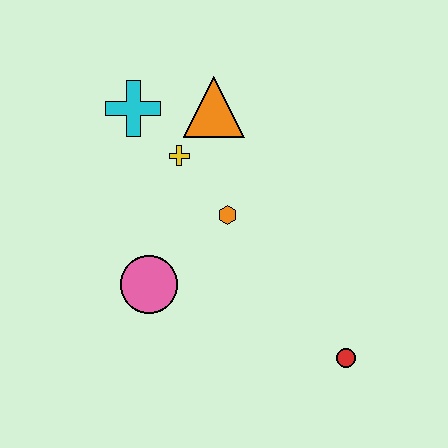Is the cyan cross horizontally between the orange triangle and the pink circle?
No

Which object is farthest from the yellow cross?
The red circle is farthest from the yellow cross.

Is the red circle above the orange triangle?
No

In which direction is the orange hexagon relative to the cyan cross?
The orange hexagon is below the cyan cross.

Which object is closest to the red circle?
The orange hexagon is closest to the red circle.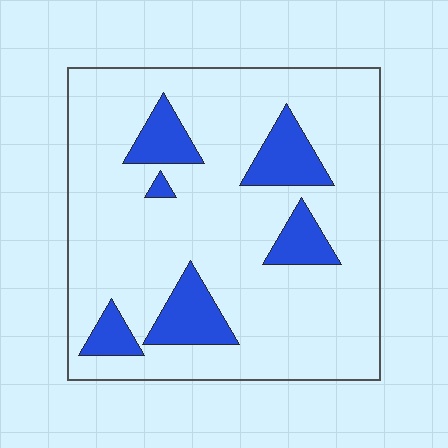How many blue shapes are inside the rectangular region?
6.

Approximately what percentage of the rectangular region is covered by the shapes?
Approximately 15%.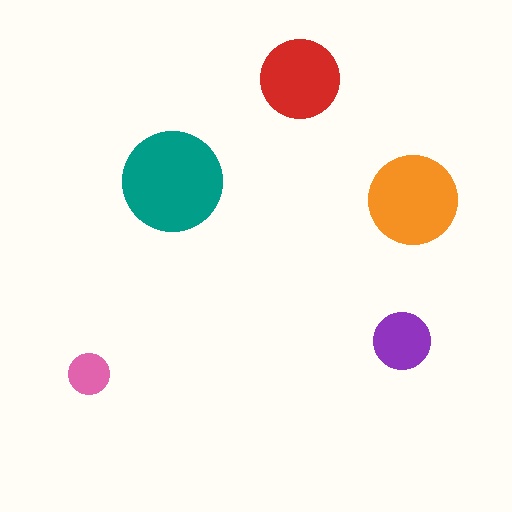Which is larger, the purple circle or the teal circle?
The teal one.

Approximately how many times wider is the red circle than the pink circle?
About 2 times wider.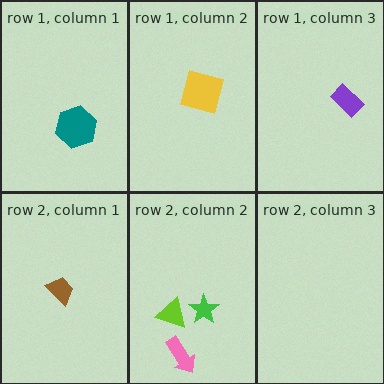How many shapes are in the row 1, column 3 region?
1.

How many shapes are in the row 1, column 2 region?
1.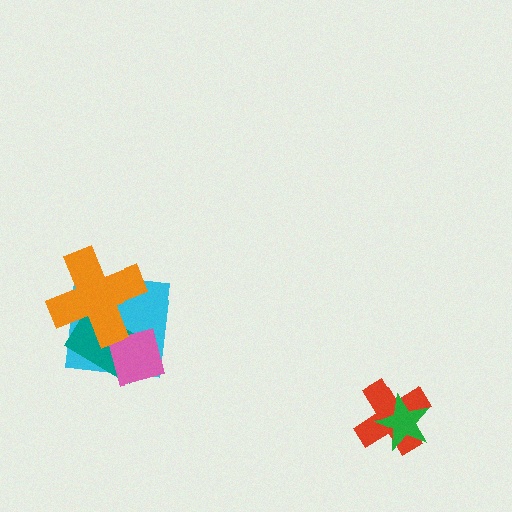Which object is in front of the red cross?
The green star is in front of the red cross.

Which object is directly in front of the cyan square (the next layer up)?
The teal rectangle is directly in front of the cyan square.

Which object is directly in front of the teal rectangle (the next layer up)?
The pink diamond is directly in front of the teal rectangle.